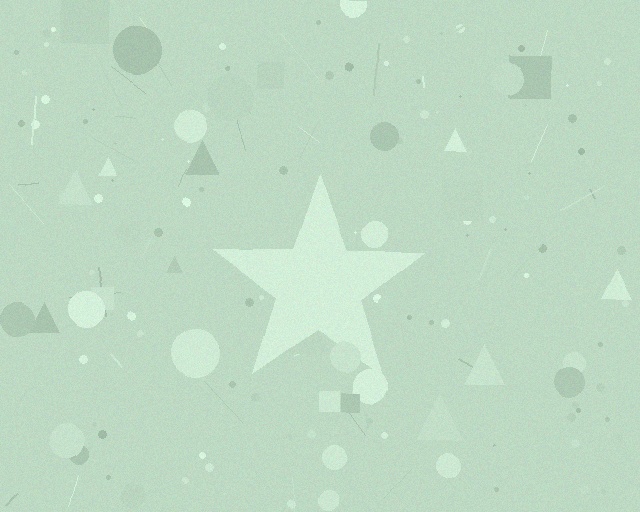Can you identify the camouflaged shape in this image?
The camouflaged shape is a star.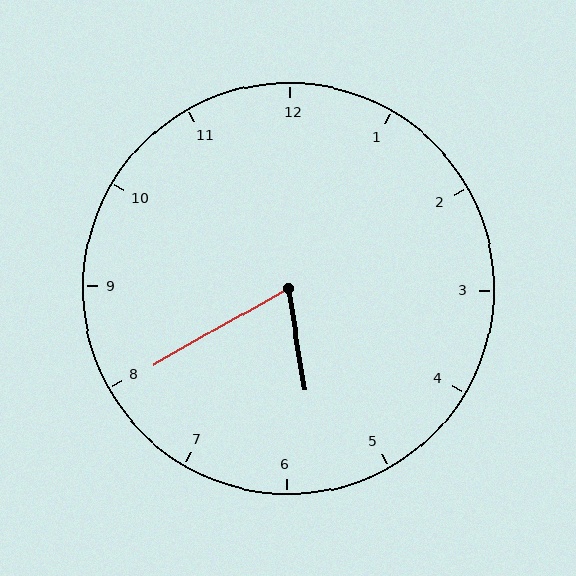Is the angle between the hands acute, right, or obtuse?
It is acute.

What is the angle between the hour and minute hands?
Approximately 70 degrees.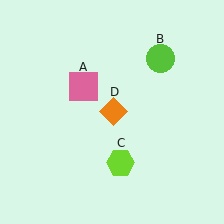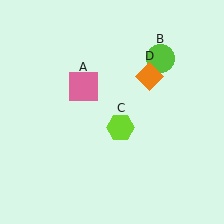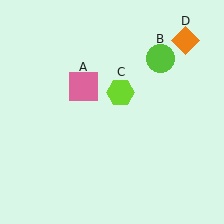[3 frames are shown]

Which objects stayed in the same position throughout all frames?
Pink square (object A) and lime circle (object B) remained stationary.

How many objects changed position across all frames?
2 objects changed position: lime hexagon (object C), orange diamond (object D).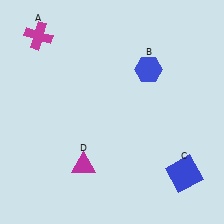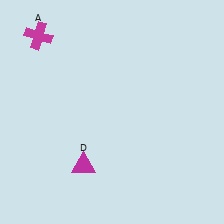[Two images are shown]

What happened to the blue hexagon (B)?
The blue hexagon (B) was removed in Image 2. It was in the top-right area of Image 1.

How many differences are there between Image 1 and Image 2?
There are 2 differences between the two images.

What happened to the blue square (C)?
The blue square (C) was removed in Image 2. It was in the bottom-right area of Image 1.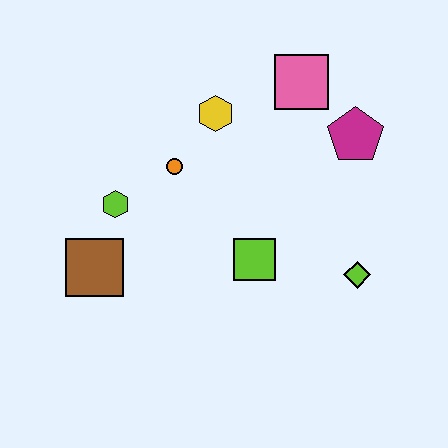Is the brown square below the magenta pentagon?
Yes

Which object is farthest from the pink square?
The brown square is farthest from the pink square.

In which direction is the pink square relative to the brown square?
The pink square is to the right of the brown square.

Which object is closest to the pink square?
The magenta pentagon is closest to the pink square.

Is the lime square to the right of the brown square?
Yes